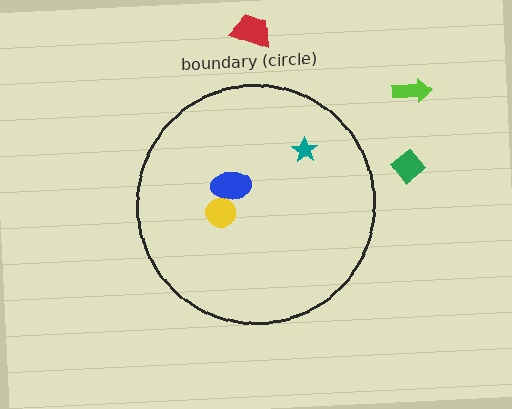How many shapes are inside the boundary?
3 inside, 3 outside.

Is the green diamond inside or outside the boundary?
Outside.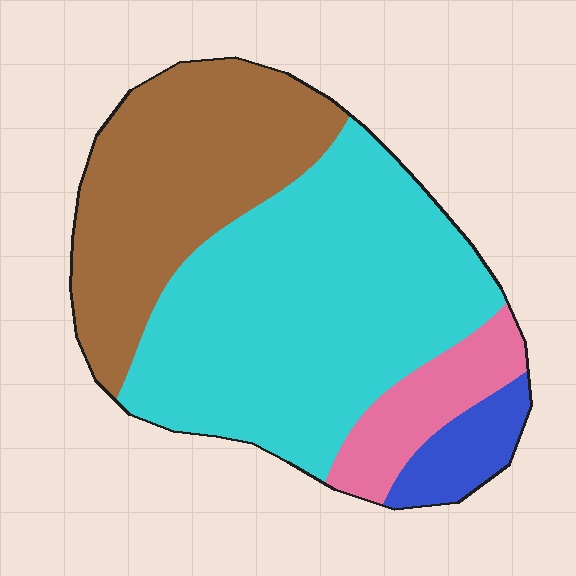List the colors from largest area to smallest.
From largest to smallest: cyan, brown, pink, blue.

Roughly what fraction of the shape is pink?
Pink takes up less than a sixth of the shape.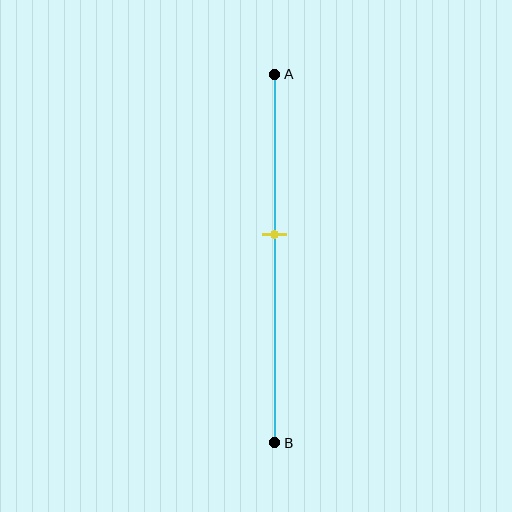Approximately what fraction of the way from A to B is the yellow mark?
The yellow mark is approximately 45% of the way from A to B.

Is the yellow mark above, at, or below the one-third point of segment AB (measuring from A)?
The yellow mark is below the one-third point of segment AB.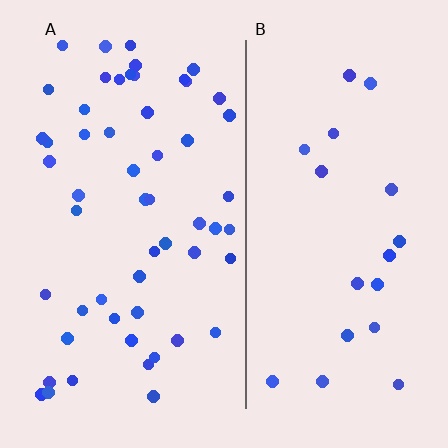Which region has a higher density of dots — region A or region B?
A (the left).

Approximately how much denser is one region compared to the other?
Approximately 2.8× — region A over region B.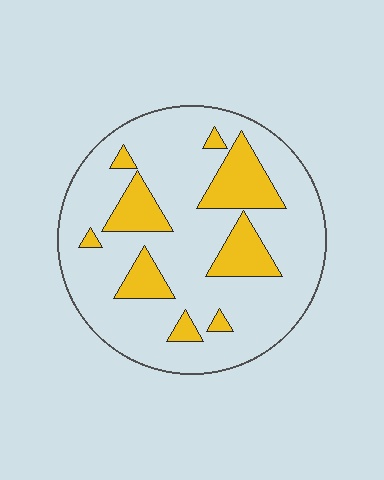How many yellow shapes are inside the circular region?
9.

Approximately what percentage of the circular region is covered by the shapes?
Approximately 20%.